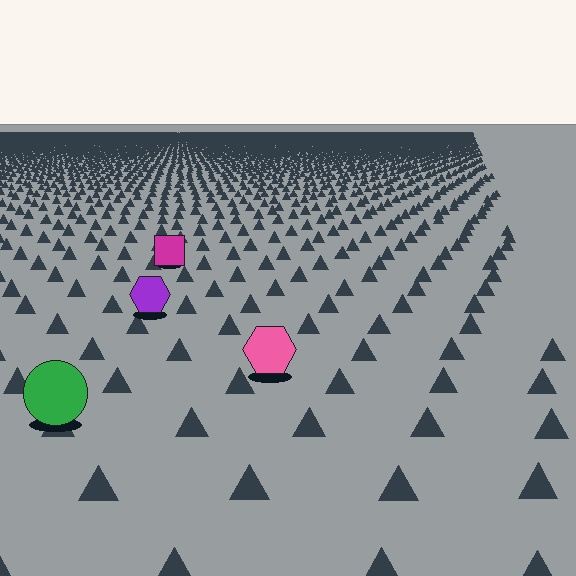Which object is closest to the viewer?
The green circle is closest. The texture marks near it are larger and more spread out.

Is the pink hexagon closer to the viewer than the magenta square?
Yes. The pink hexagon is closer — you can tell from the texture gradient: the ground texture is coarser near it.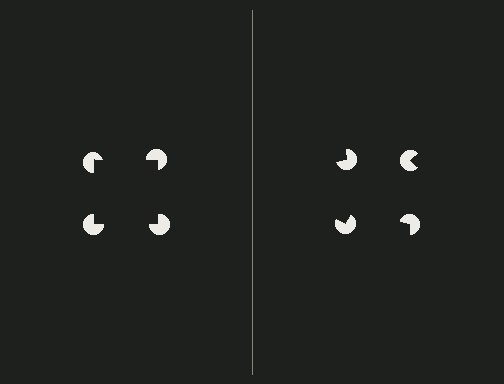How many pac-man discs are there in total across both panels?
8 — 4 on each side.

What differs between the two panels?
The pac-man discs are positioned identically on both sides; only the wedge orientations differ. On the left they align to a square; on the right they are misaligned.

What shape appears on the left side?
An illusory square.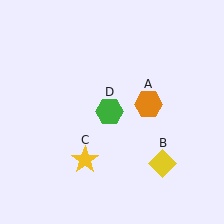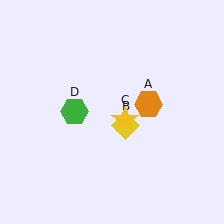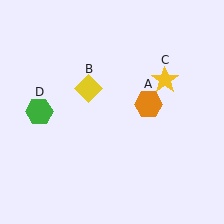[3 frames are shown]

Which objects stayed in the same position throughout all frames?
Orange hexagon (object A) remained stationary.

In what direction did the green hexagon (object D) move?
The green hexagon (object D) moved left.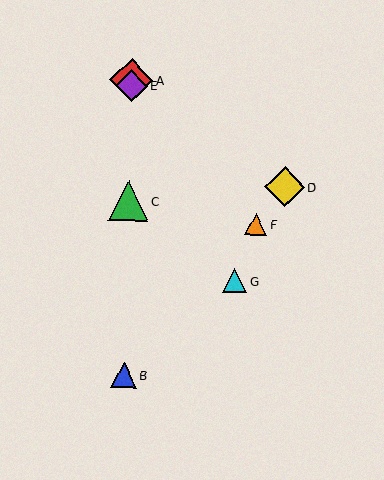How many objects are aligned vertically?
4 objects (A, B, C, E) are aligned vertically.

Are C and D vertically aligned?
No, C is at x≈128 and D is at x≈285.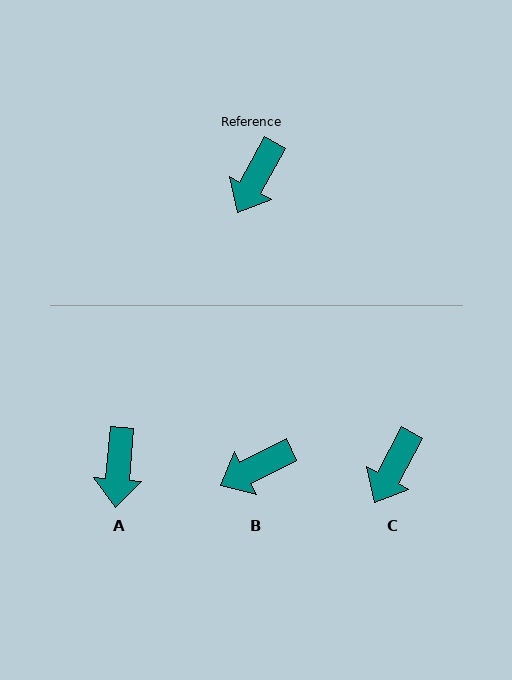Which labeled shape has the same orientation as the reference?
C.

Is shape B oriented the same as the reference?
No, it is off by about 35 degrees.